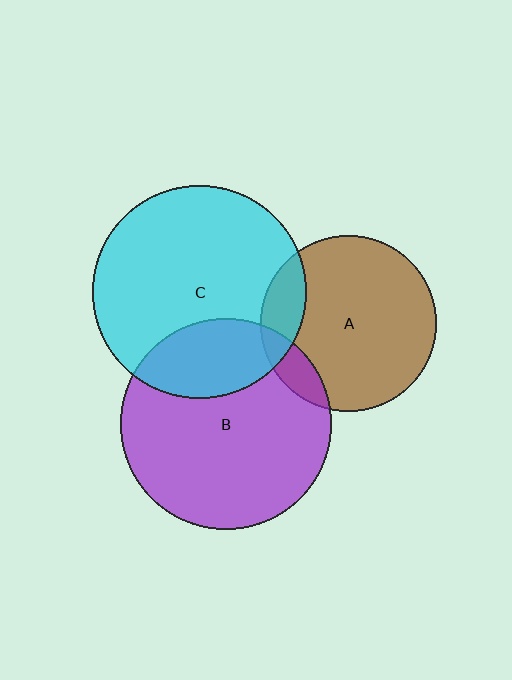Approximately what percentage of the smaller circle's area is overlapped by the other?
Approximately 15%.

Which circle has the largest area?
Circle C (cyan).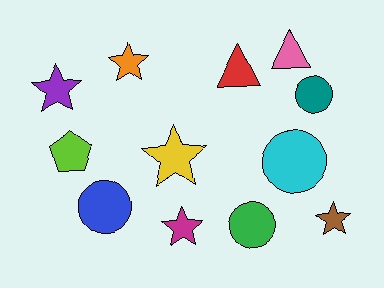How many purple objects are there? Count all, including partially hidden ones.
There is 1 purple object.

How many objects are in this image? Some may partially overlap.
There are 12 objects.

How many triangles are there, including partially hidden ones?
There are 2 triangles.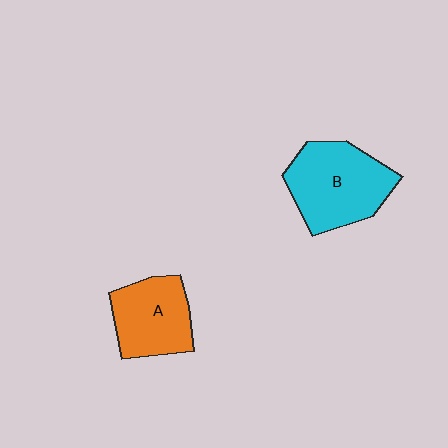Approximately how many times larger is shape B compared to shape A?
Approximately 1.3 times.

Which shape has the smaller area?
Shape A (orange).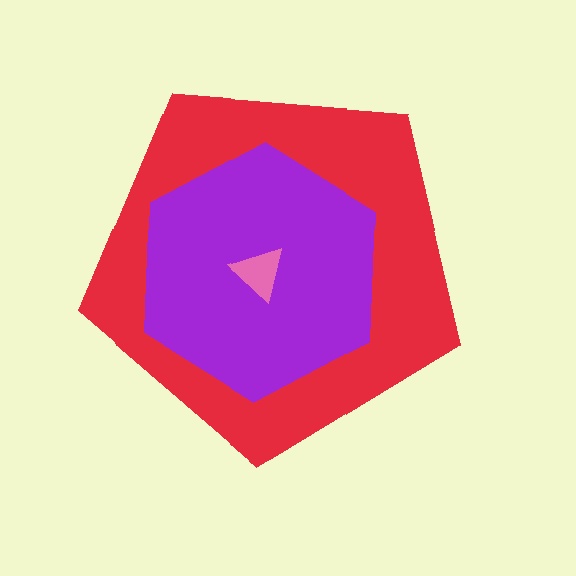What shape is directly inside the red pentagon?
The purple hexagon.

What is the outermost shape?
The red pentagon.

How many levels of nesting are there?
3.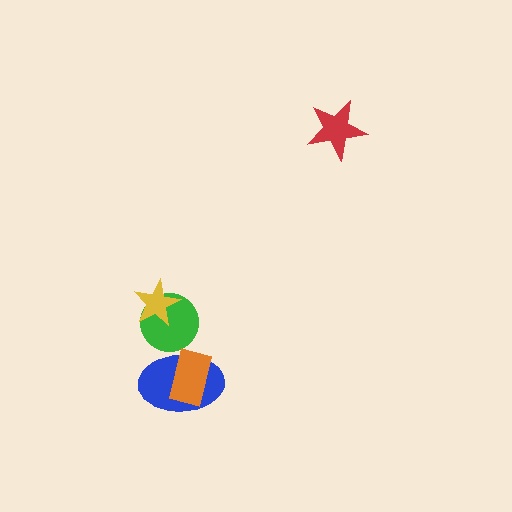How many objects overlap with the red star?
0 objects overlap with the red star.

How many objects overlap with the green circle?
2 objects overlap with the green circle.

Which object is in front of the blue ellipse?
The orange rectangle is in front of the blue ellipse.